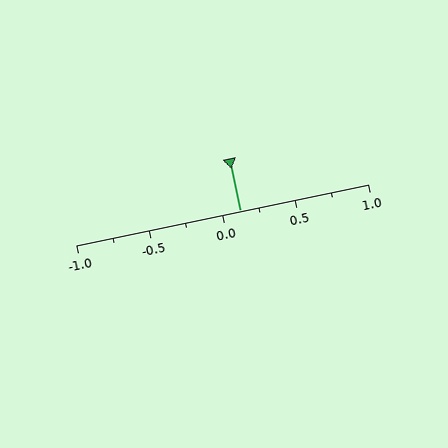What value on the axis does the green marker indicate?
The marker indicates approximately 0.12.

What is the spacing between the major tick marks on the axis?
The major ticks are spaced 0.5 apart.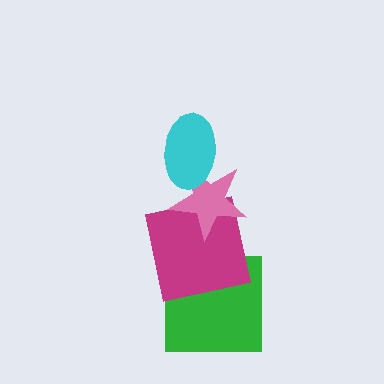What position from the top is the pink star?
The pink star is 2nd from the top.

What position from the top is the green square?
The green square is 4th from the top.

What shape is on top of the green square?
The magenta square is on top of the green square.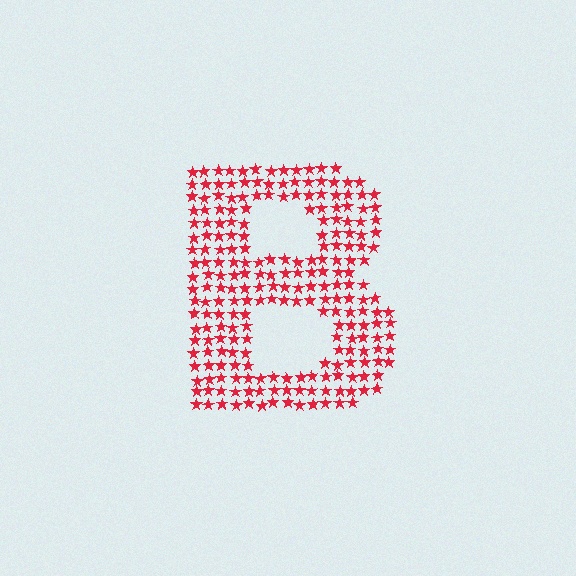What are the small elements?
The small elements are stars.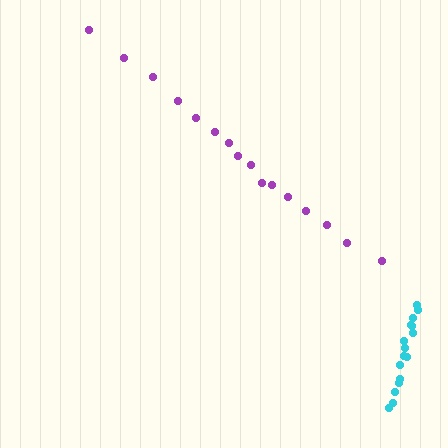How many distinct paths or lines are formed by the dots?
There are 2 distinct paths.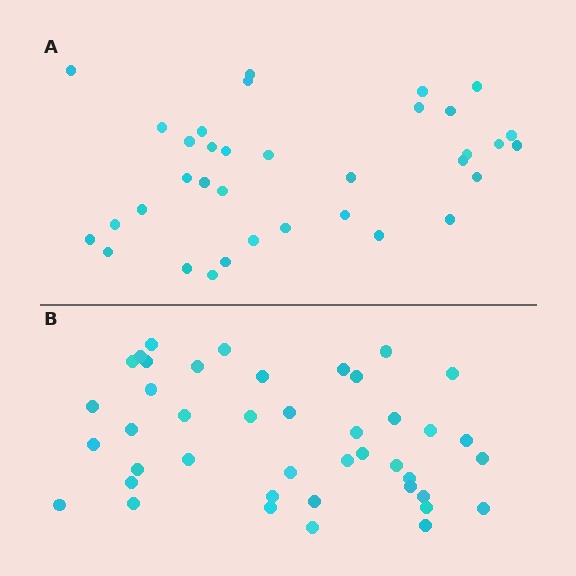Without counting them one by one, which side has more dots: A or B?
Region B (the bottom region) has more dots.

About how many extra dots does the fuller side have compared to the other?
Region B has roughly 8 or so more dots than region A.